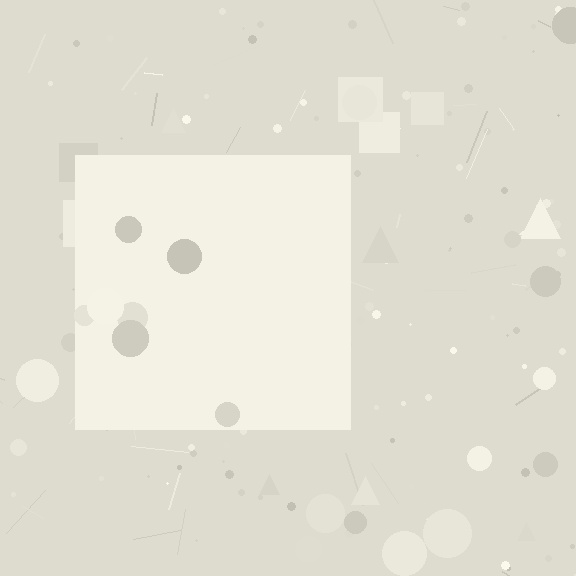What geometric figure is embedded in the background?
A square is embedded in the background.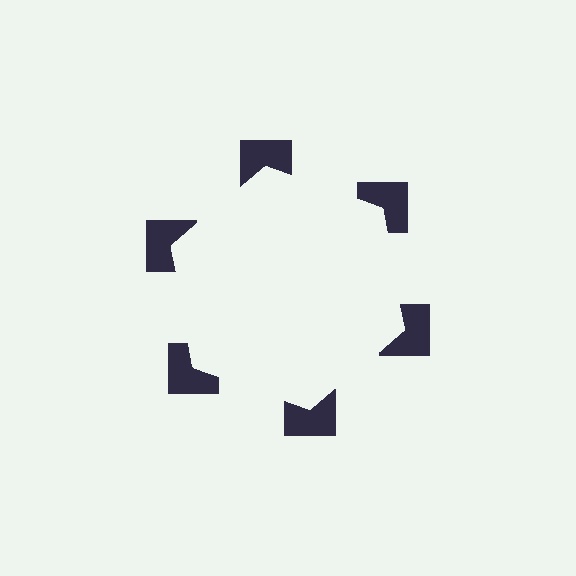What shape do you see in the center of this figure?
An illusory hexagon — its edges are inferred from the aligned wedge cuts in the notched squares, not physically drawn.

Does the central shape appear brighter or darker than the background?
It typically appears slightly brighter than the background, even though no actual brightness change is drawn.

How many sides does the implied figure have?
6 sides.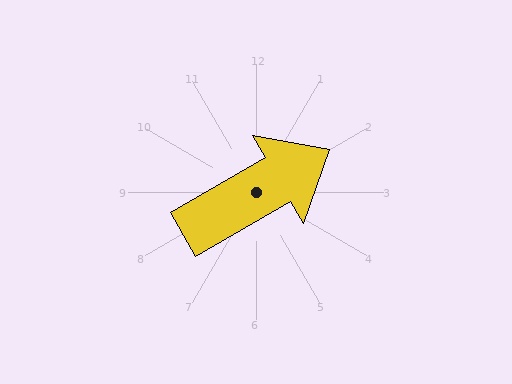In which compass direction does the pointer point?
Northeast.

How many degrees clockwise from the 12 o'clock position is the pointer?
Approximately 60 degrees.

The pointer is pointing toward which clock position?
Roughly 2 o'clock.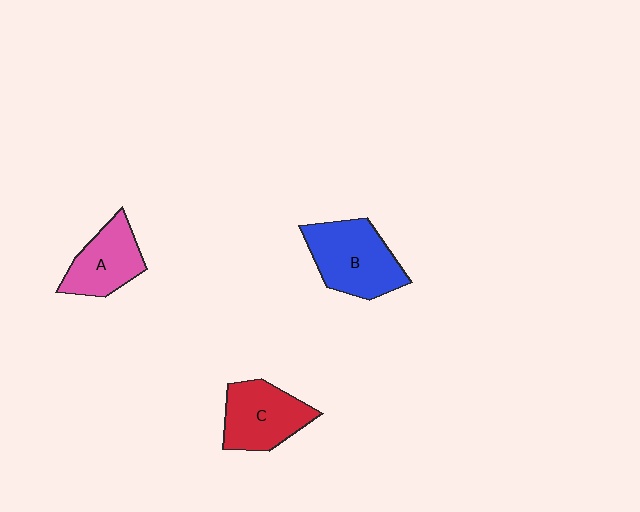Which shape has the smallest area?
Shape A (pink).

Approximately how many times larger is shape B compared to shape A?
Approximately 1.3 times.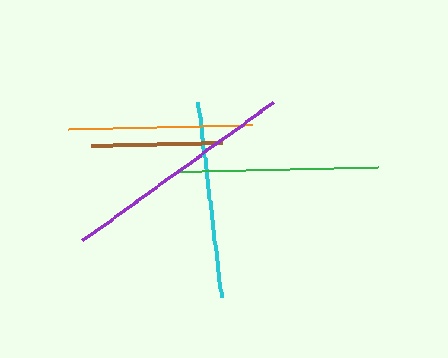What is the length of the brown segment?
The brown segment is approximately 130 pixels long.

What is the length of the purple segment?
The purple segment is approximately 235 pixels long.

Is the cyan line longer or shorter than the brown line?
The cyan line is longer than the brown line.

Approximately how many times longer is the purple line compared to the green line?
The purple line is approximately 1.2 times the length of the green line.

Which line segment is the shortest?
The brown line is the shortest at approximately 130 pixels.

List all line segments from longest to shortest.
From longest to shortest: purple, green, cyan, orange, brown.